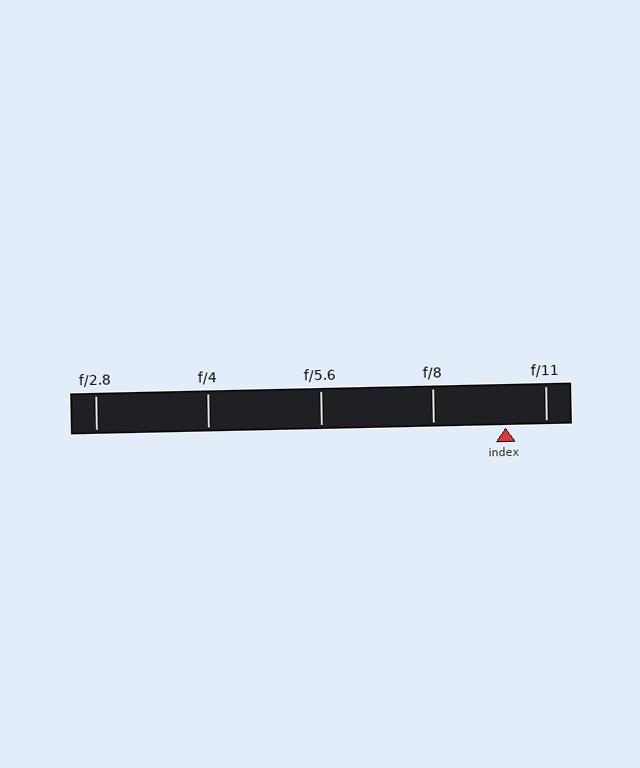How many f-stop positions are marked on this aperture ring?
There are 5 f-stop positions marked.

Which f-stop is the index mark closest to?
The index mark is closest to f/11.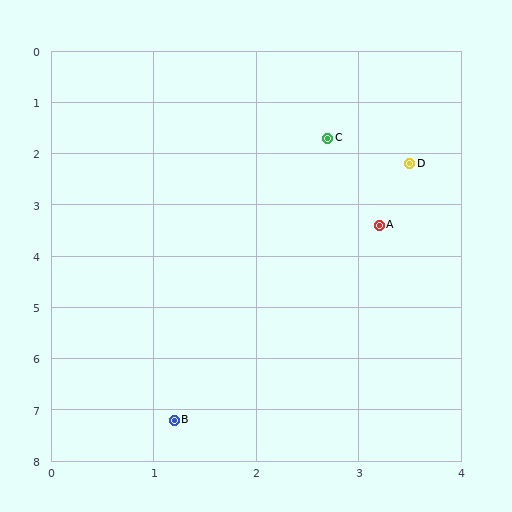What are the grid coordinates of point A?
Point A is at approximately (3.2, 3.4).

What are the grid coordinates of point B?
Point B is at approximately (1.2, 7.2).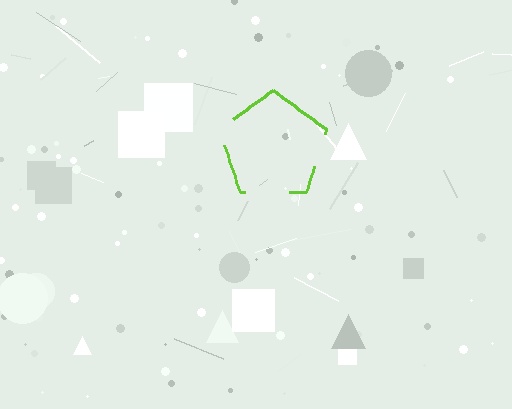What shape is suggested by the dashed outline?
The dashed outline suggests a pentagon.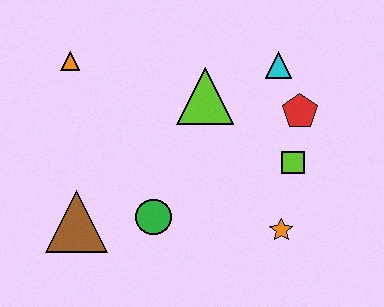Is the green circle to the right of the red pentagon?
No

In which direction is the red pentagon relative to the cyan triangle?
The red pentagon is below the cyan triangle.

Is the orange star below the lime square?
Yes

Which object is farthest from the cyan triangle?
The brown triangle is farthest from the cyan triangle.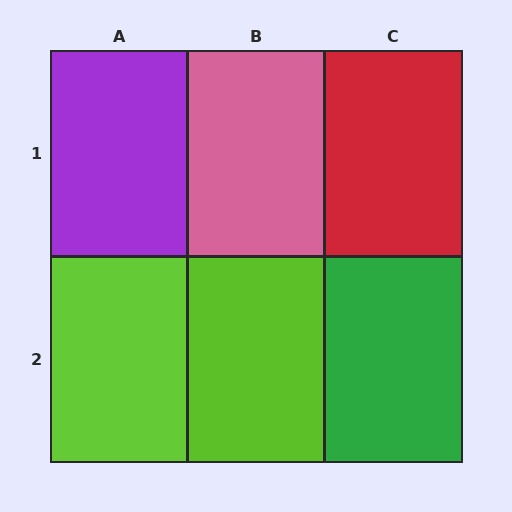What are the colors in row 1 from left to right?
Purple, pink, red.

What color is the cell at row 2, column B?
Lime.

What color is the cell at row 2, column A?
Lime.